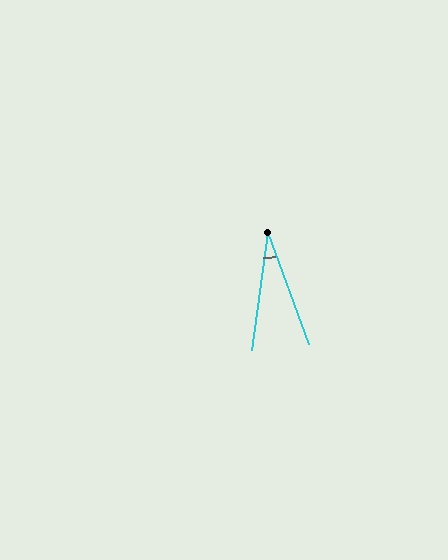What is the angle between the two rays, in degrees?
Approximately 28 degrees.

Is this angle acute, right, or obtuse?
It is acute.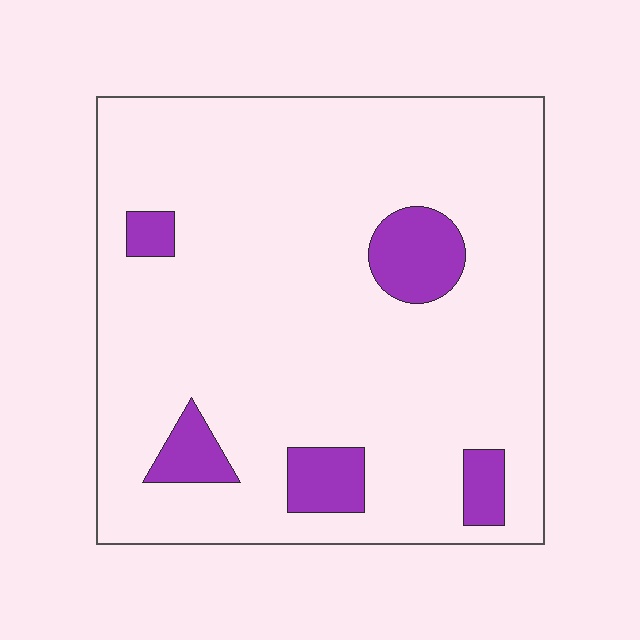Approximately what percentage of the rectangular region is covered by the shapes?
Approximately 10%.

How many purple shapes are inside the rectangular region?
5.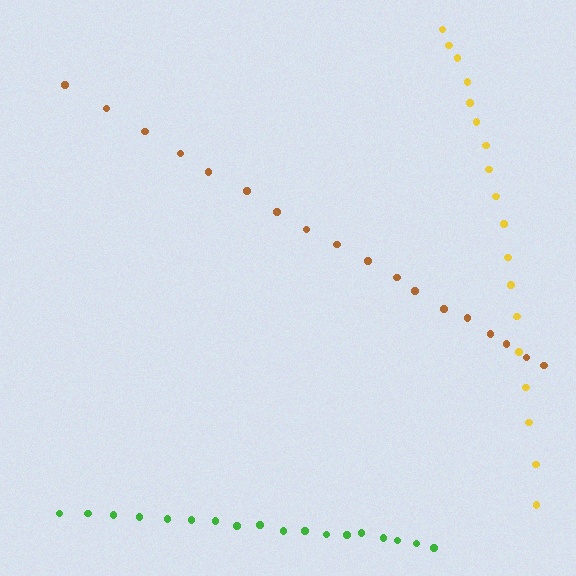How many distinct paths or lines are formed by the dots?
There are 3 distinct paths.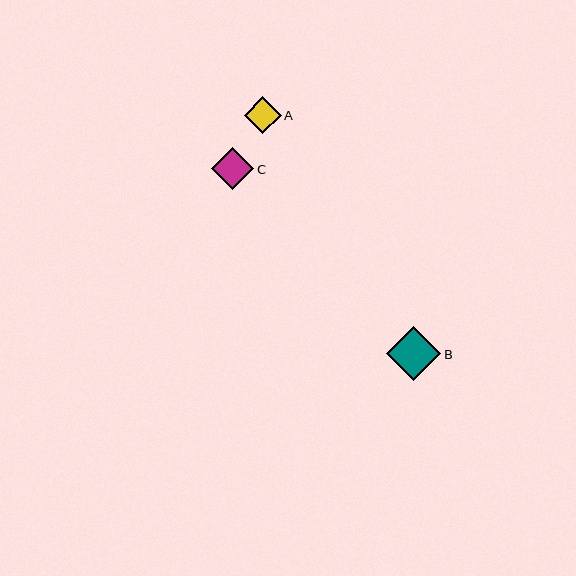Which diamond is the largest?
Diamond B is the largest with a size of approximately 55 pixels.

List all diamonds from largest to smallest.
From largest to smallest: B, C, A.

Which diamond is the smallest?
Diamond A is the smallest with a size of approximately 37 pixels.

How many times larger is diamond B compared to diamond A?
Diamond B is approximately 1.5 times the size of diamond A.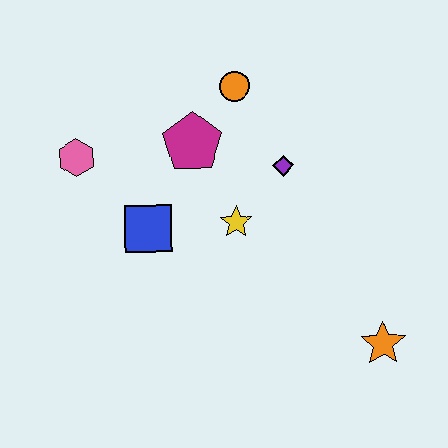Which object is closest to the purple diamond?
The yellow star is closest to the purple diamond.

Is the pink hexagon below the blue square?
No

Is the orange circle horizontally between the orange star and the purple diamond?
No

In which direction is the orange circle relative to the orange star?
The orange circle is above the orange star.